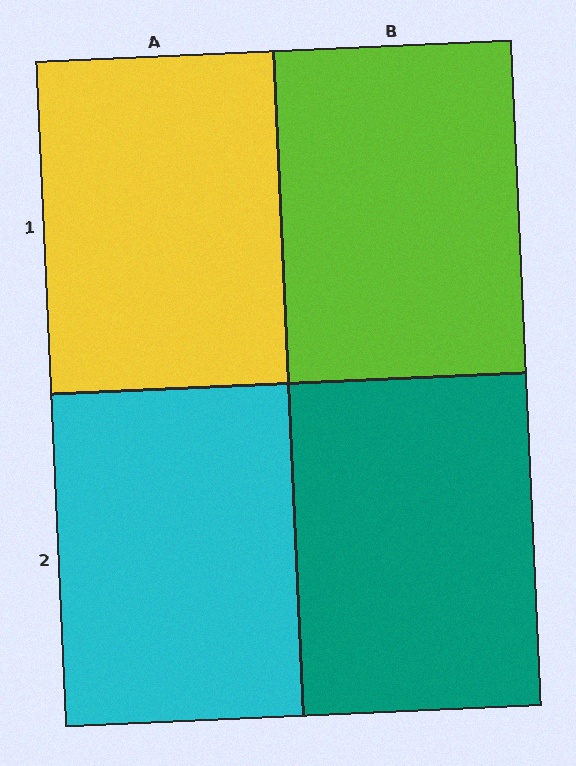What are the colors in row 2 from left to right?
Cyan, teal.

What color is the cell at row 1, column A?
Yellow.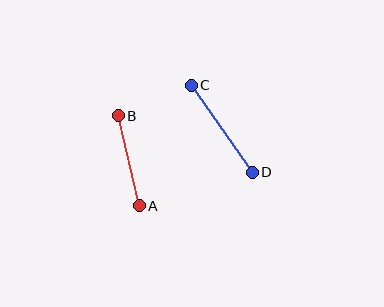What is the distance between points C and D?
The distance is approximately 107 pixels.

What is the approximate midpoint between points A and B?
The midpoint is at approximately (129, 161) pixels.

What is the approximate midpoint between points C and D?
The midpoint is at approximately (222, 129) pixels.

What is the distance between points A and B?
The distance is approximately 93 pixels.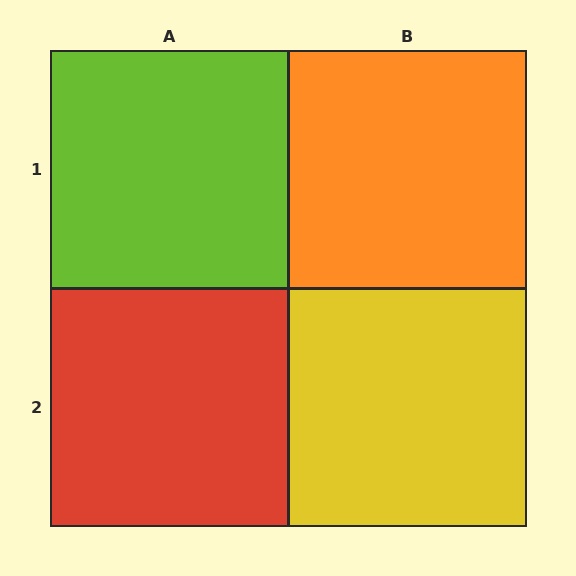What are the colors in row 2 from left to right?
Red, yellow.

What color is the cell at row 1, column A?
Lime.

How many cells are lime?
1 cell is lime.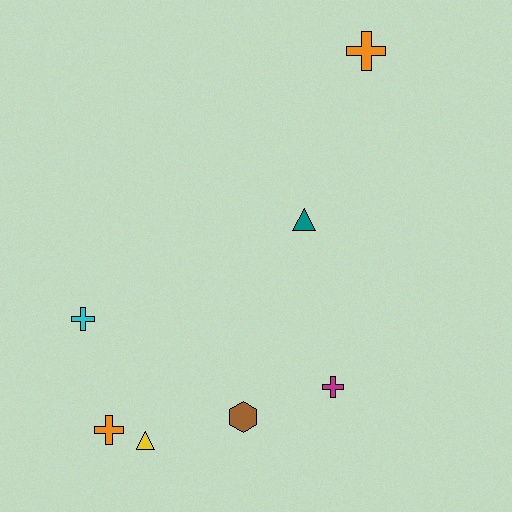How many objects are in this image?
There are 7 objects.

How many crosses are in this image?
There are 4 crosses.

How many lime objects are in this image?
There are no lime objects.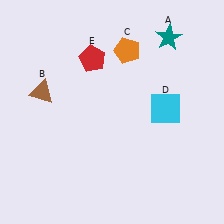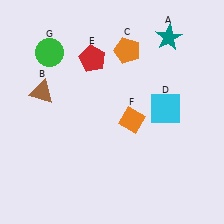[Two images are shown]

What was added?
An orange diamond (F), a green circle (G) were added in Image 2.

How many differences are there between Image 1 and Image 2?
There are 2 differences between the two images.